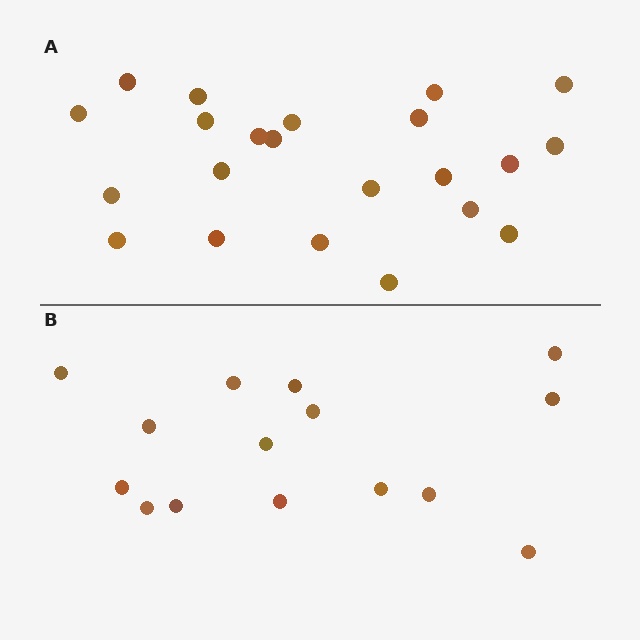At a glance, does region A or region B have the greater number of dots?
Region A (the top region) has more dots.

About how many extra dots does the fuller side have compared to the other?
Region A has roughly 8 or so more dots than region B.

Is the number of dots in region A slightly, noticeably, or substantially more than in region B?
Region A has substantially more. The ratio is roughly 1.5 to 1.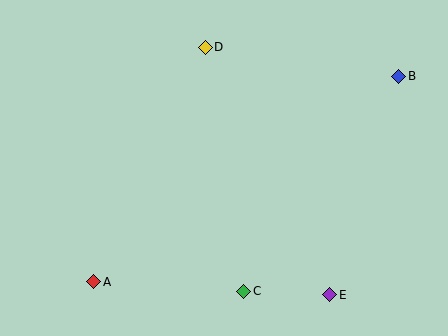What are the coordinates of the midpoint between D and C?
The midpoint between D and C is at (225, 169).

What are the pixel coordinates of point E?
Point E is at (330, 295).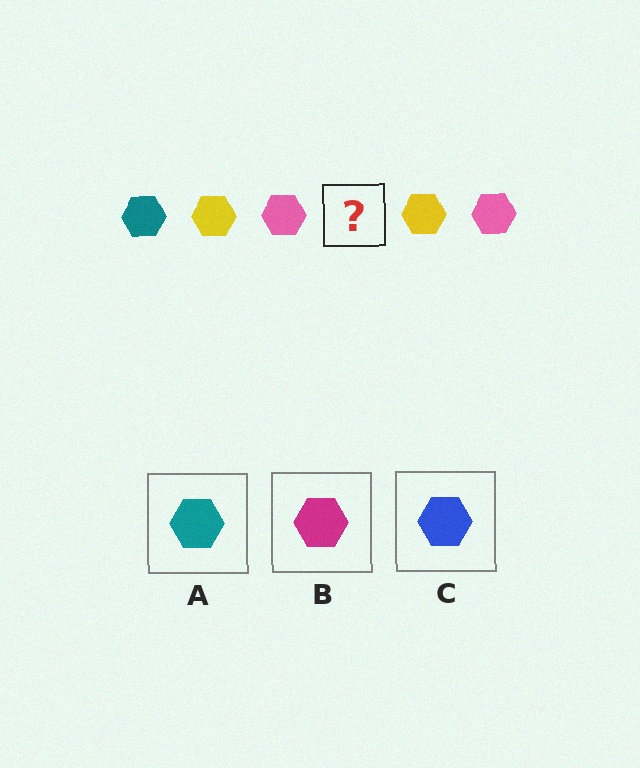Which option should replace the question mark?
Option A.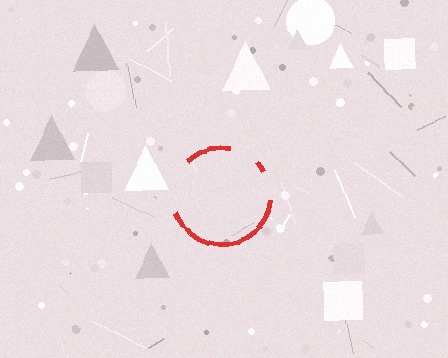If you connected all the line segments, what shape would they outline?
They would outline a circle.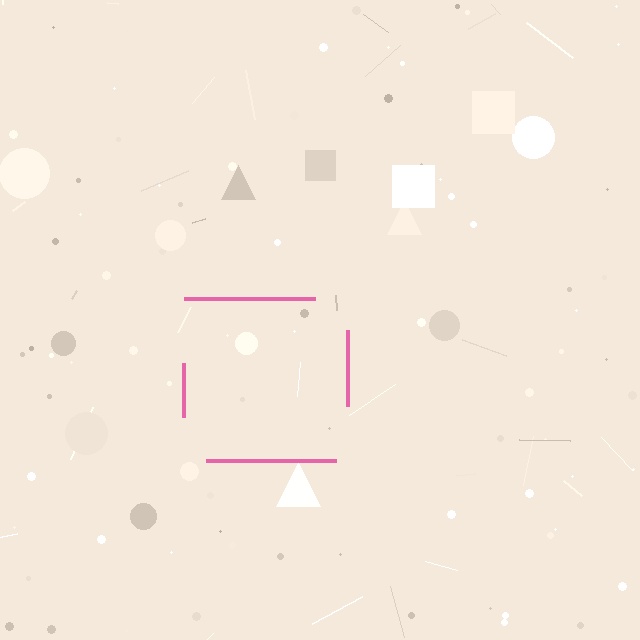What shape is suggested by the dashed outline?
The dashed outline suggests a square.